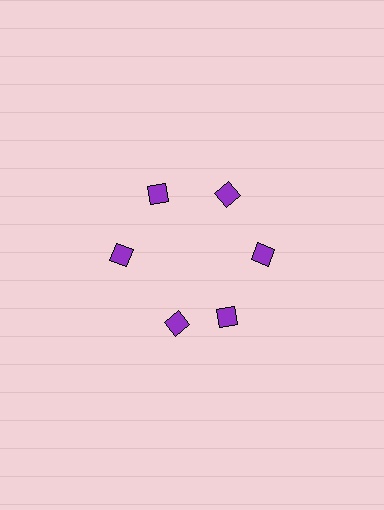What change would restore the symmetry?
The symmetry would be restored by rotating it back into even spacing with its neighbors so that all 6 squares sit at equal angles and equal distance from the center.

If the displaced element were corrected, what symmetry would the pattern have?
It would have 6-fold rotational symmetry — the pattern would map onto itself every 60 degrees.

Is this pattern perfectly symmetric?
No. The 6 purple squares are arranged in a ring, but one element near the 7 o'clock position is rotated out of alignment along the ring, breaking the 6-fold rotational symmetry.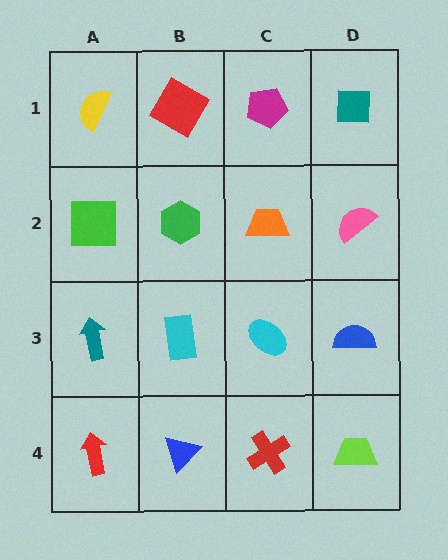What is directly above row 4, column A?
A teal arrow.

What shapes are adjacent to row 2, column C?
A magenta pentagon (row 1, column C), a cyan ellipse (row 3, column C), a green hexagon (row 2, column B), a pink semicircle (row 2, column D).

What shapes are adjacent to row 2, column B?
A red square (row 1, column B), a cyan rectangle (row 3, column B), a green square (row 2, column A), an orange trapezoid (row 2, column C).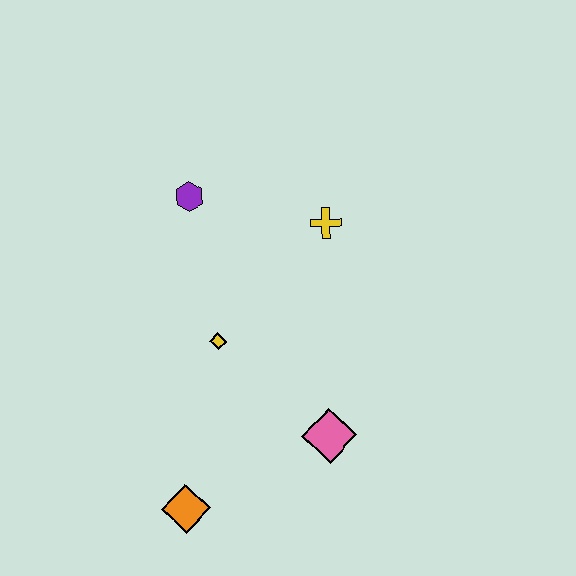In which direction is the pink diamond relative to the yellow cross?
The pink diamond is below the yellow cross.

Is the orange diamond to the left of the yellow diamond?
Yes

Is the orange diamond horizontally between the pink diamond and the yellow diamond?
No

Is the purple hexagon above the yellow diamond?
Yes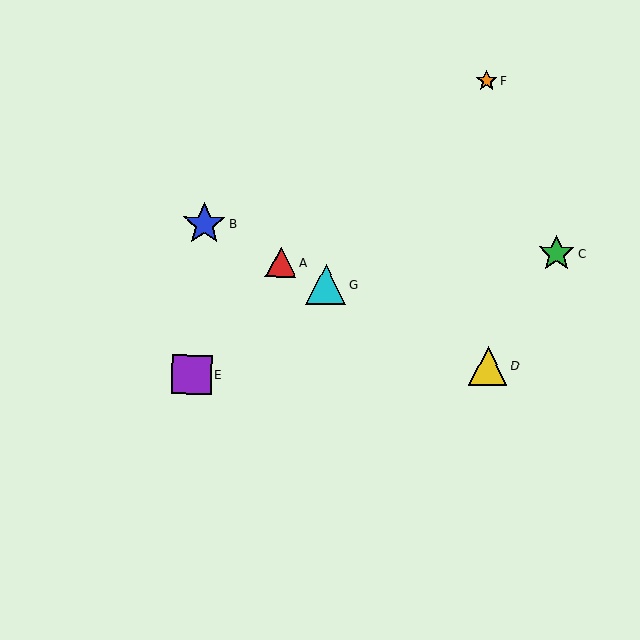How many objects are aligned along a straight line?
4 objects (A, B, D, G) are aligned along a straight line.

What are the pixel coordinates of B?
Object B is at (204, 224).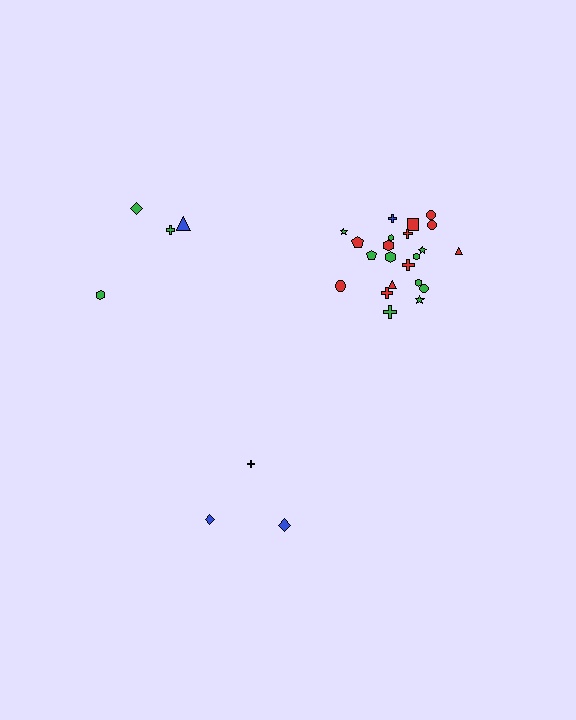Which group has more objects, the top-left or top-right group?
The top-right group.